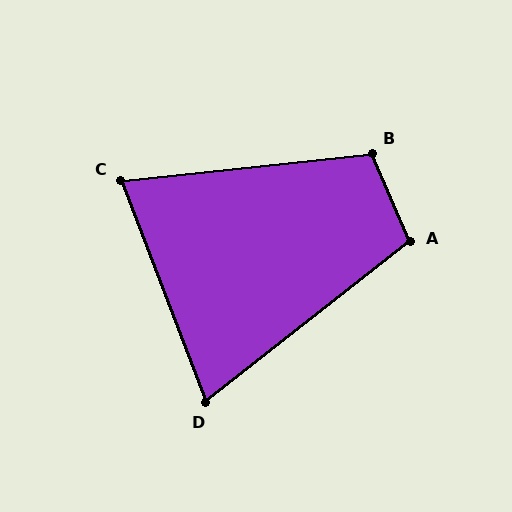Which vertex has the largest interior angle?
B, at approximately 107 degrees.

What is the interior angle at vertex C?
Approximately 75 degrees (acute).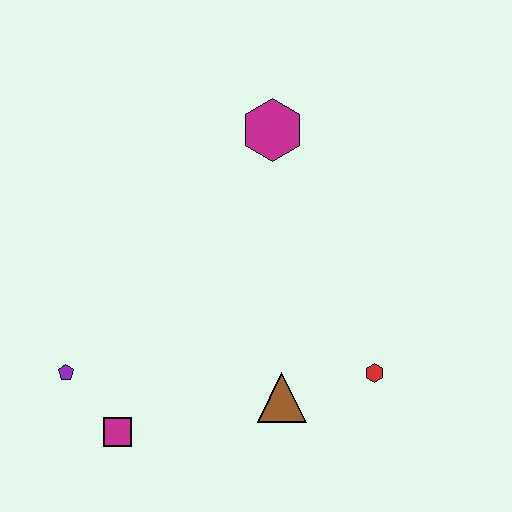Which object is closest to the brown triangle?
The red hexagon is closest to the brown triangle.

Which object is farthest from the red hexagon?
The purple pentagon is farthest from the red hexagon.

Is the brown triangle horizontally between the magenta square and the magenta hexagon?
No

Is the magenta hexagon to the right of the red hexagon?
No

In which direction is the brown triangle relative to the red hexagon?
The brown triangle is to the left of the red hexagon.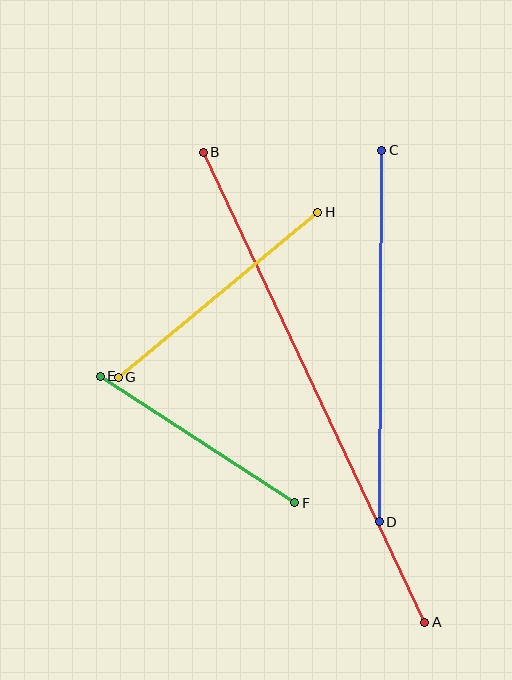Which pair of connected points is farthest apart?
Points A and B are farthest apart.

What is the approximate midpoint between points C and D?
The midpoint is at approximately (380, 336) pixels.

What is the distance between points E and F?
The distance is approximately 232 pixels.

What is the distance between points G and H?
The distance is approximately 259 pixels.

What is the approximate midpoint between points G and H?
The midpoint is at approximately (218, 295) pixels.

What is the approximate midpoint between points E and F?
The midpoint is at approximately (198, 439) pixels.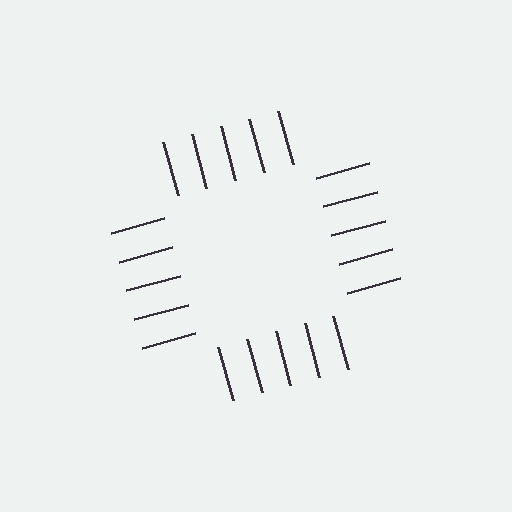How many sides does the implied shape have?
4 sides — the line-ends trace a square.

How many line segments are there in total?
20 — 5 along each of the 4 edges.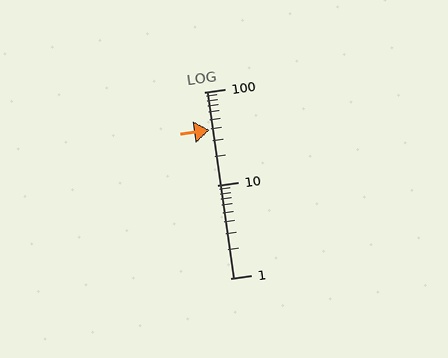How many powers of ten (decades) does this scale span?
The scale spans 2 decades, from 1 to 100.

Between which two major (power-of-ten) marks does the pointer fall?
The pointer is between 10 and 100.